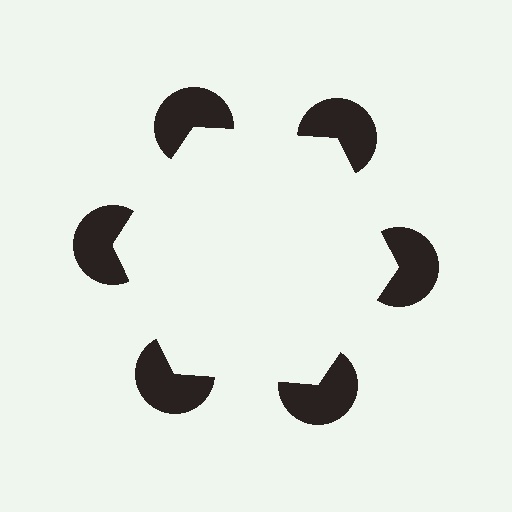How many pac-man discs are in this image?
There are 6 — one at each vertex of the illusory hexagon.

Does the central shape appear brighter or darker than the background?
It typically appears slightly brighter than the background, even though no actual brightness change is drawn.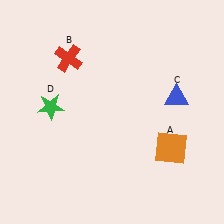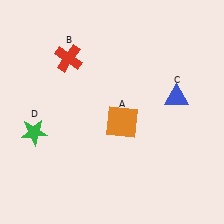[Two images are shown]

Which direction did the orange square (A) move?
The orange square (A) moved left.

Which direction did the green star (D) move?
The green star (D) moved down.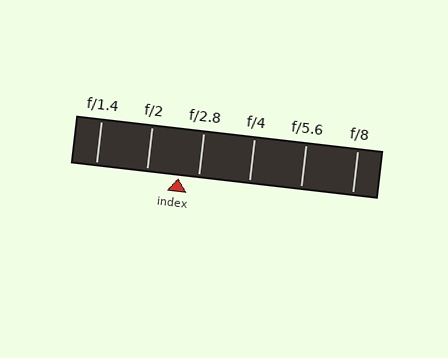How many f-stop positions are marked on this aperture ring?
There are 6 f-stop positions marked.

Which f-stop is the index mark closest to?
The index mark is closest to f/2.8.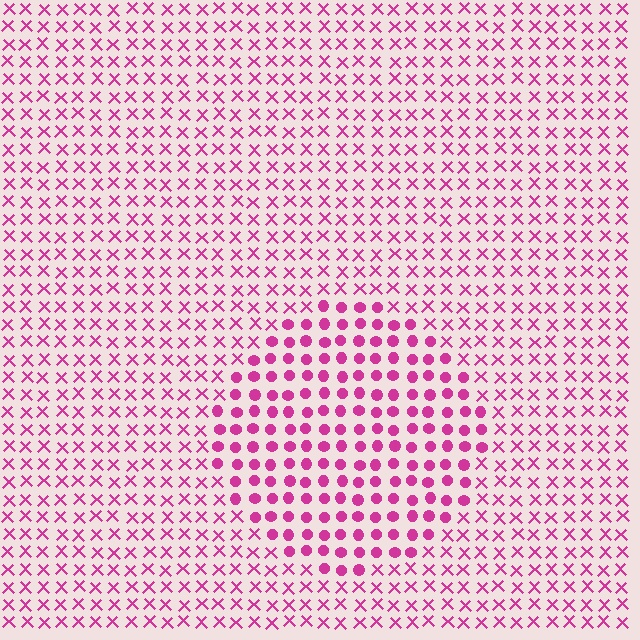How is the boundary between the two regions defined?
The boundary is defined by a change in element shape: circles inside vs. X marks outside. All elements share the same color and spacing.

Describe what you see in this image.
The image is filled with small magenta elements arranged in a uniform grid. A circle-shaped region contains circles, while the surrounding area contains X marks. The boundary is defined purely by the change in element shape.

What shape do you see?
I see a circle.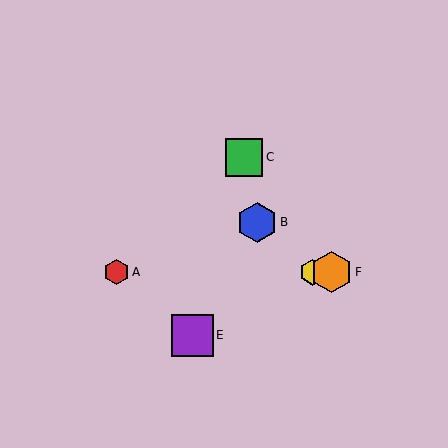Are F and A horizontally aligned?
Yes, both are at y≈272.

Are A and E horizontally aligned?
No, A is at y≈272 and E is at y≈335.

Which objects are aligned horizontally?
Objects A, D, F are aligned horizontally.